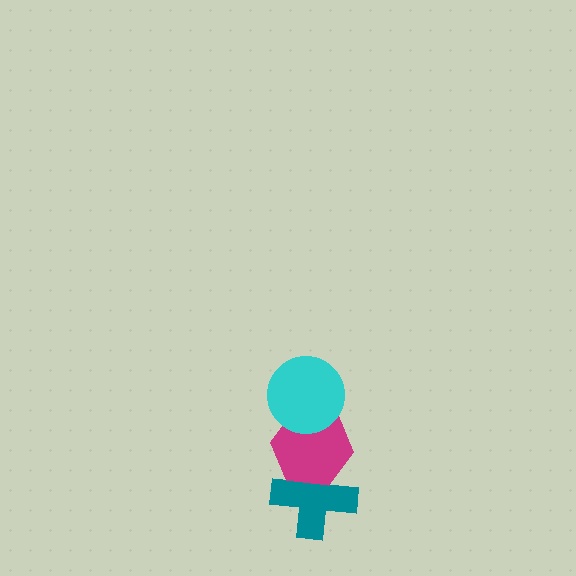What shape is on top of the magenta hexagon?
The cyan circle is on top of the magenta hexagon.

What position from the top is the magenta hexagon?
The magenta hexagon is 2nd from the top.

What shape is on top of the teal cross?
The magenta hexagon is on top of the teal cross.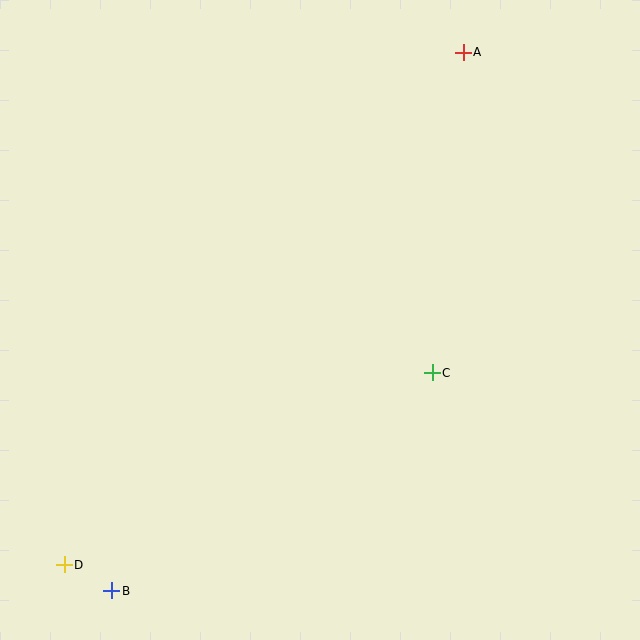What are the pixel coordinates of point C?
Point C is at (432, 373).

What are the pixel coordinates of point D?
Point D is at (64, 565).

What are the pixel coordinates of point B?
Point B is at (112, 591).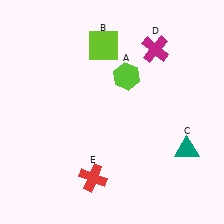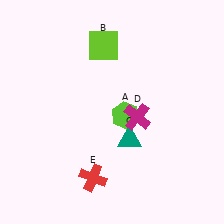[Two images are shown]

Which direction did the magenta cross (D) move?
The magenta cross (D) moved down.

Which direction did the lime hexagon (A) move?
The lime hexagon (A) moved down.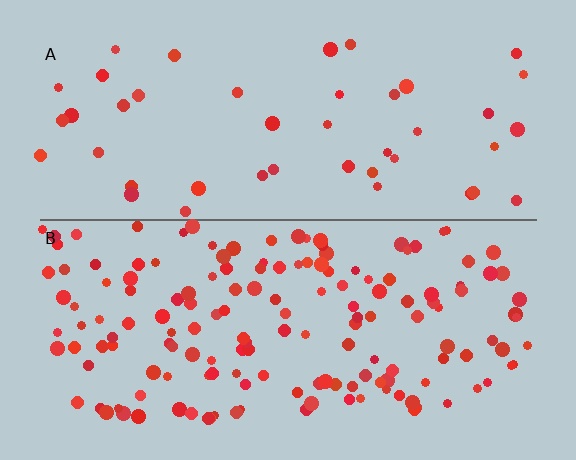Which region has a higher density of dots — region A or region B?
B (the bottom).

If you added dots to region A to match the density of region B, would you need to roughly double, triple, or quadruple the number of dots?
Approximately triple.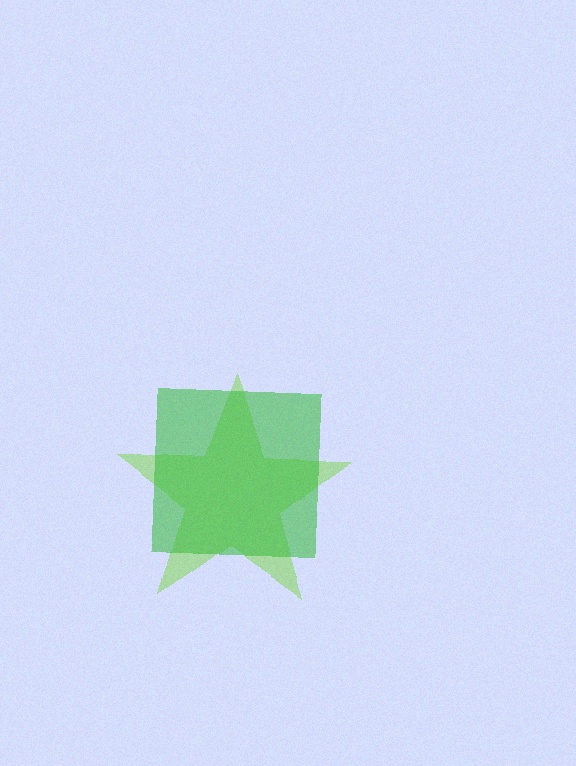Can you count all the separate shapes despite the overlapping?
Yes, there are 2 separate shapes.